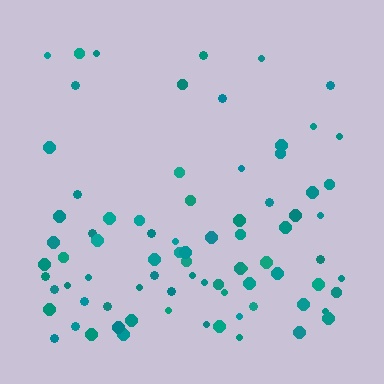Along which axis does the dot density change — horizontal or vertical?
Vertical.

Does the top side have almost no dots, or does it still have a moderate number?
Still a moderate number, just noticeably fewer than the bottom.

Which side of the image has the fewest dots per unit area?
The top.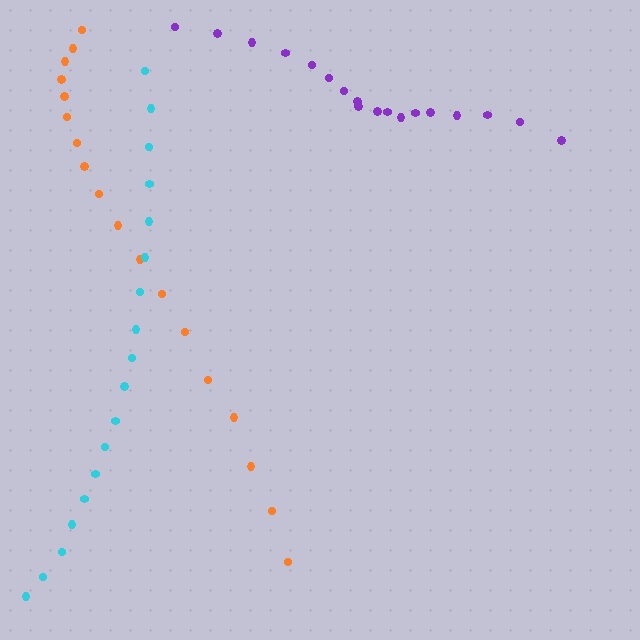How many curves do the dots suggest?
There are 3 distinct paths.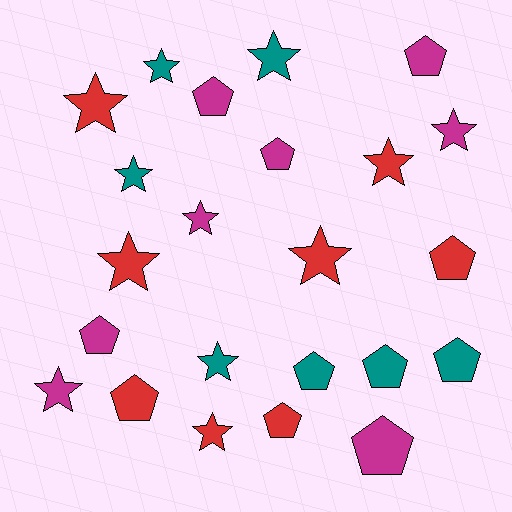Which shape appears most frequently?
Star, with 12 objects.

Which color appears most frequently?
Red, with 8 objects.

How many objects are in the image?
There are 23 objects.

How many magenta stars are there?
There are 3 magenta stars.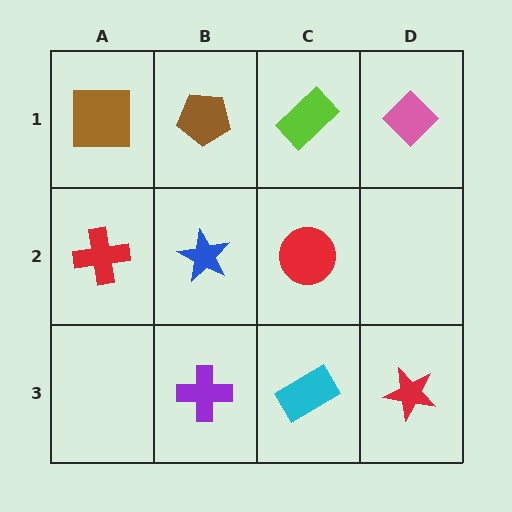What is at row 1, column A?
A brown square.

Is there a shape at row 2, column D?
No, that cell is empty.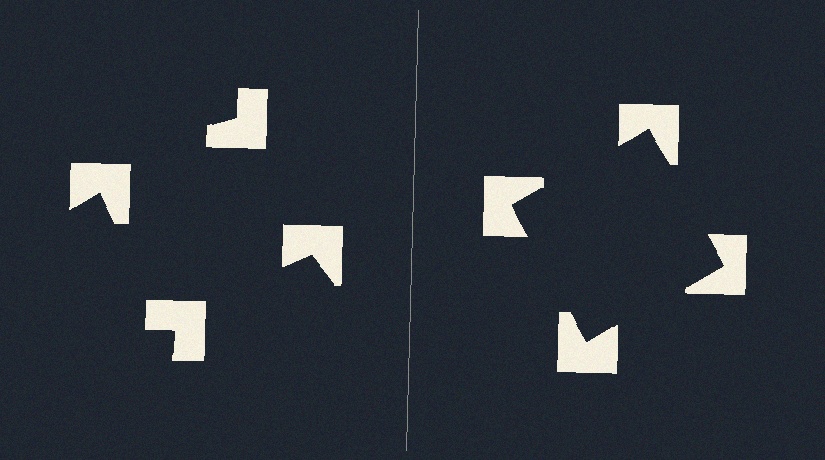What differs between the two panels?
The notched squares are positioned identically on both sides; only the wedge orientations differ. On the right they align to a square; on the left they are misaligned.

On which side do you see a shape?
An illusory square appears on the right side. On the left side the wedge cuts are rotated, so no coherent shape forms.